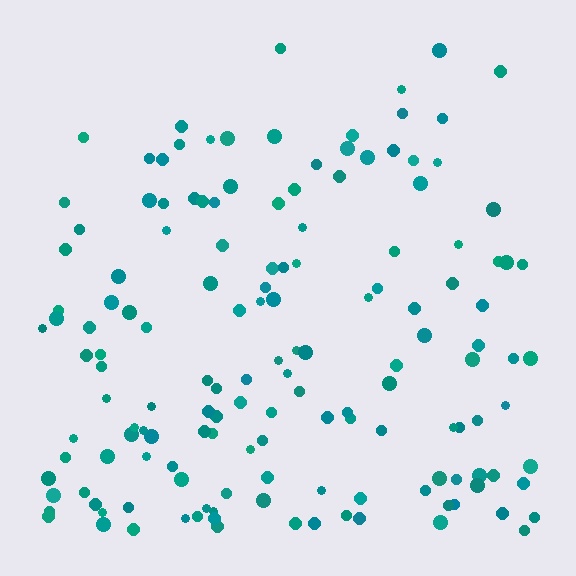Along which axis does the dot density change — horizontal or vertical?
Vertical.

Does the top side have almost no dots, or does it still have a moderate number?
Still a moderate number, just noticeably fewer than the bottom.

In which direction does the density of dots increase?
From top to bottom, with the bottom side densest.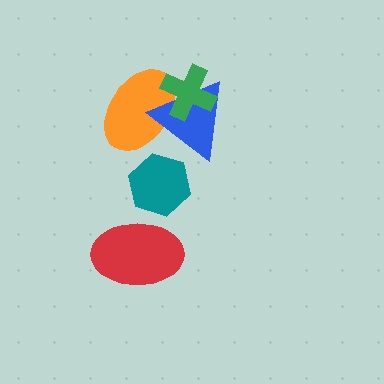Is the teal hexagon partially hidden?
No, no other shape covers it.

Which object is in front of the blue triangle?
The green cross is in front of the blue triangle.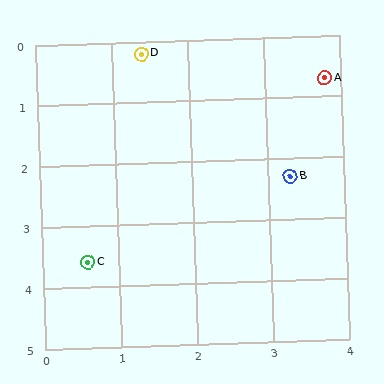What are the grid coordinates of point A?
Point A is at approximately (3.8, 0.7).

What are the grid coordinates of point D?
Point D is at approximately (1.4, 0.2).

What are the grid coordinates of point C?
Point C is at approximately (0.6, 3.6).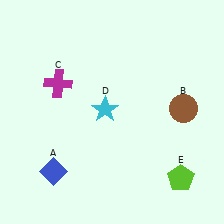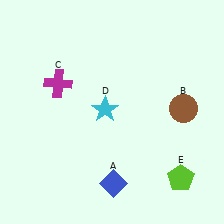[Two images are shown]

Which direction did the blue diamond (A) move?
The blue diamond (A) moved right.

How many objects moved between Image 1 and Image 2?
1 object moved between the two images.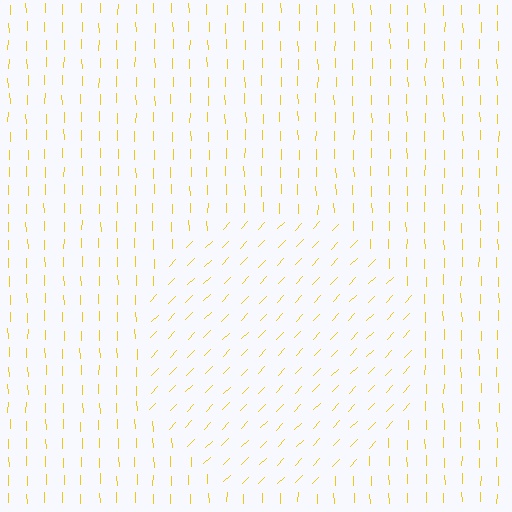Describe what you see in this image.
The image is filled with small yellow line segments. A circle region in the image has lines oriented differently from the surrounding lines, creating a visible texture boundary.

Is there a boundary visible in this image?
Yes, there is a texture boundary formed by a change in line orientation.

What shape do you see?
I see a circle.